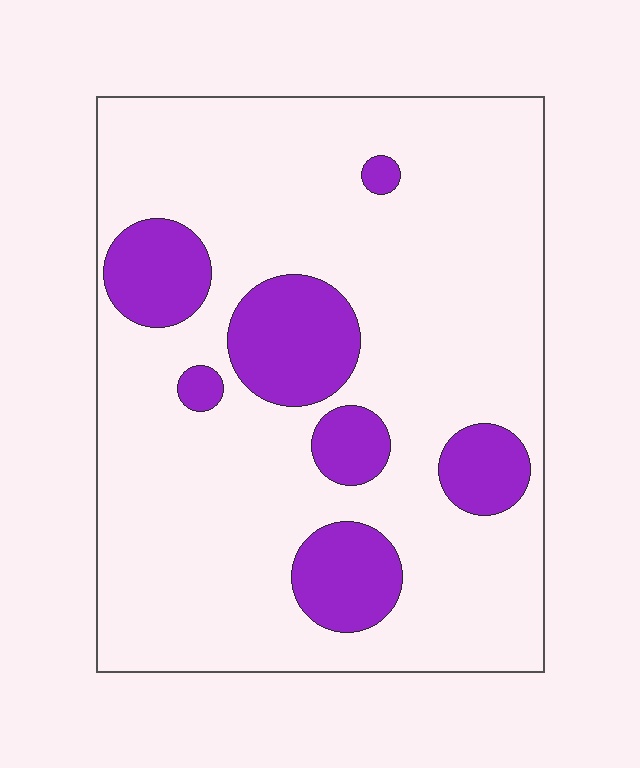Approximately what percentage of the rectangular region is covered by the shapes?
Approximately 20%.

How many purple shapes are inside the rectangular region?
7.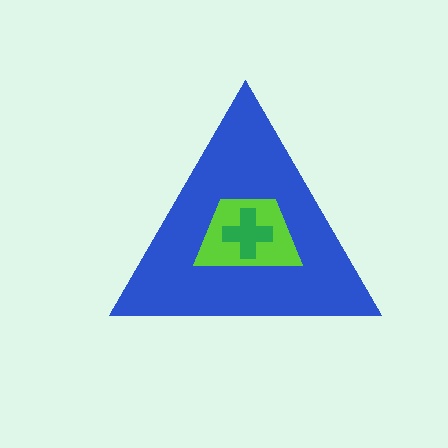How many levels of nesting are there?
3.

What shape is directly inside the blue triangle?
The lime trapezoid.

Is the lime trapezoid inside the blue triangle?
Yes.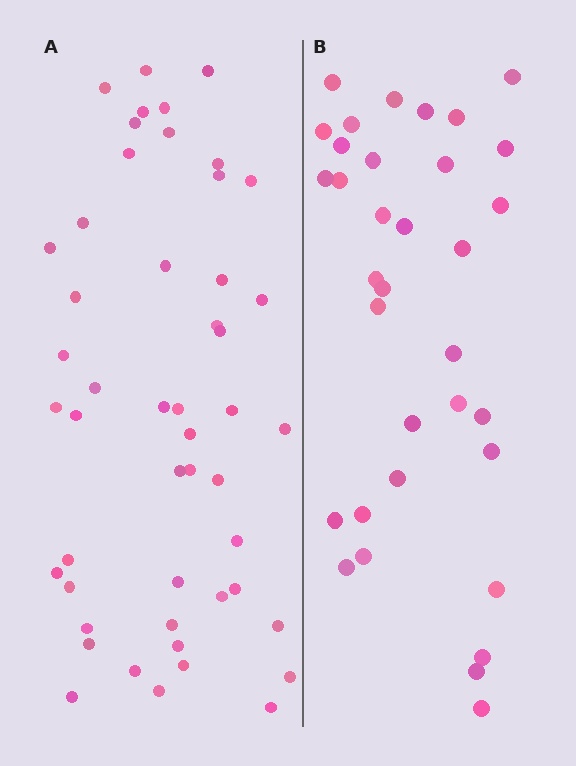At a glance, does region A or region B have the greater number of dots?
Region A (the left region) has more dots.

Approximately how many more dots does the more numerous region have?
Region A has approximately 15 more dots than region B.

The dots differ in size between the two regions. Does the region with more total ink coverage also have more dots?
No. Region B has more total ink coverage because its dots are larger, but region A actually contains more individual dots. Total area can be misleading — the number of items is what matters here.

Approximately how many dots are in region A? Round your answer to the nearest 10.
About 50 dots. (The exact count is 49, which rounds to 50.)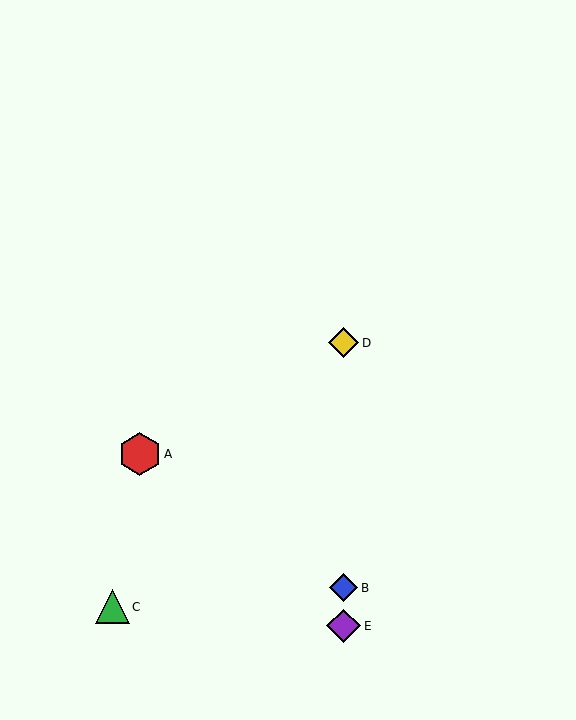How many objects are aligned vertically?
3 objects (B, D, E) are aligned vertically.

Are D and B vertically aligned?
Yes, both are at x≈344.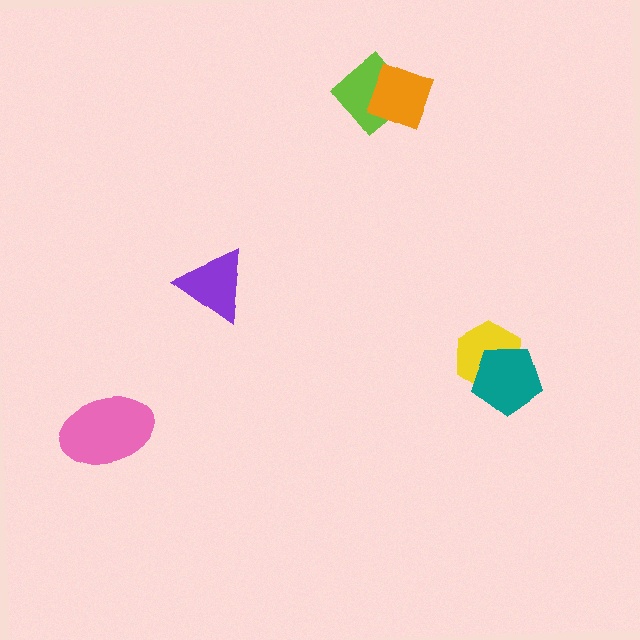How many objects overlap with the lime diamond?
1 object overlaps with the lime diamond.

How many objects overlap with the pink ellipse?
0 objects overlap with the pink ellipse.